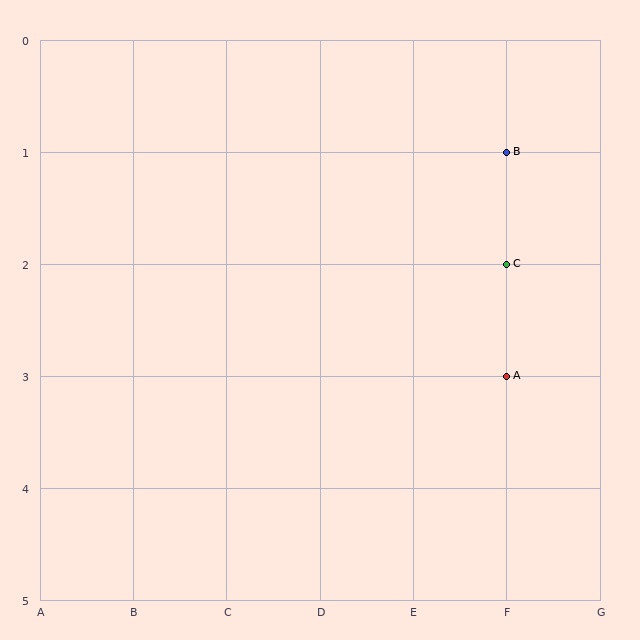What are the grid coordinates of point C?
Point C is at grid coordinates (F, 2).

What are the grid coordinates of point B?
Point B is at grid coordinates (F, 1).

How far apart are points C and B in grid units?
Points C and B are 1 row apart.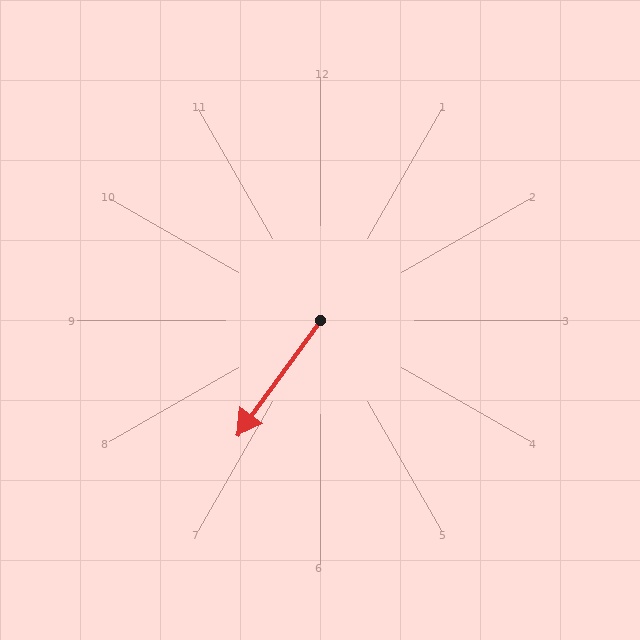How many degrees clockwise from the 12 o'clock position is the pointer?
Approximately 216 degrees.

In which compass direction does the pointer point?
Southwest.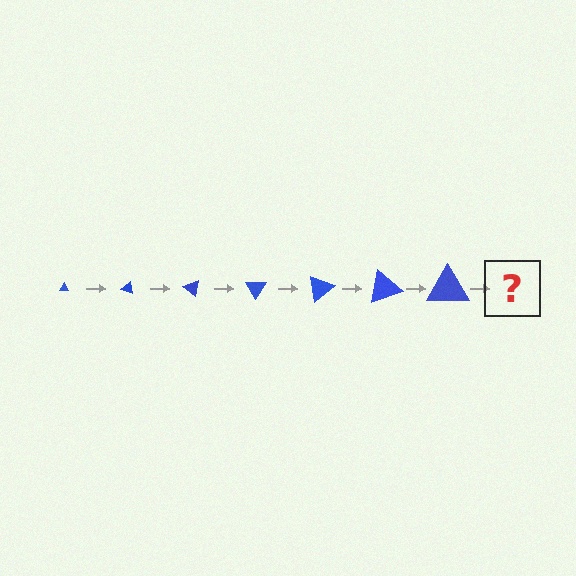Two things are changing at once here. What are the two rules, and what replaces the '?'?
The two rules are that the triangle grows larger each step and it rotates 20 degrees each step. The '?' should be a triangle, larger than the previous one and rotated 140 degrees from the start.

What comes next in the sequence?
The next element should be a triangle, larger than the previous one and rotated 140 degrees from the start.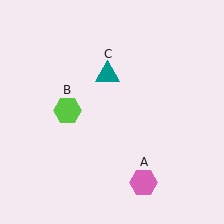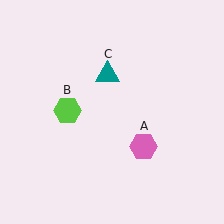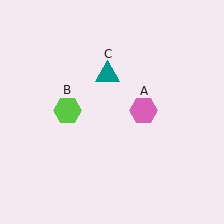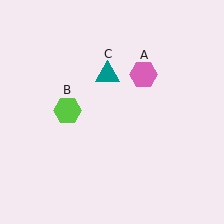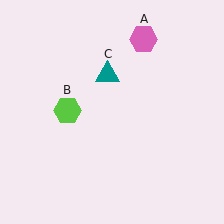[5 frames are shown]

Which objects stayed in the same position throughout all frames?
Lime hexagon (object B) and teal triangle (object C) remained stationary.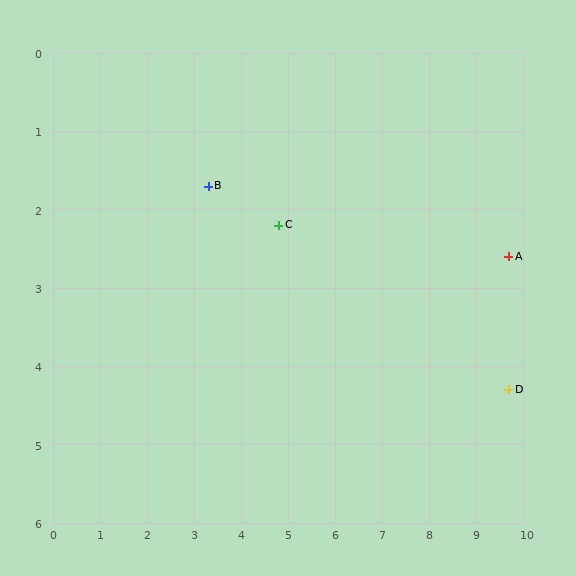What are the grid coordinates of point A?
Point A is at approximately (9.7, 2.6).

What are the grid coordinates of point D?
Point D is at approximately (9.7, 4.3).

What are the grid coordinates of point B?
Point B is at approximately (3.3, 1.7).